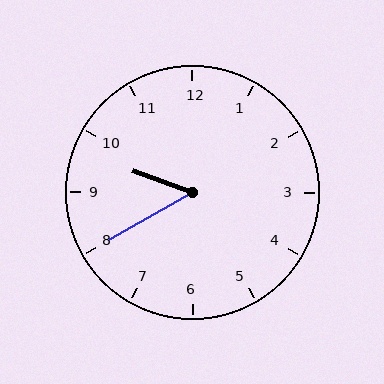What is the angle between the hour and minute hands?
Approximately 50 degrees.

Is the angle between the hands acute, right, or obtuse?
It is acute.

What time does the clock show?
9:40.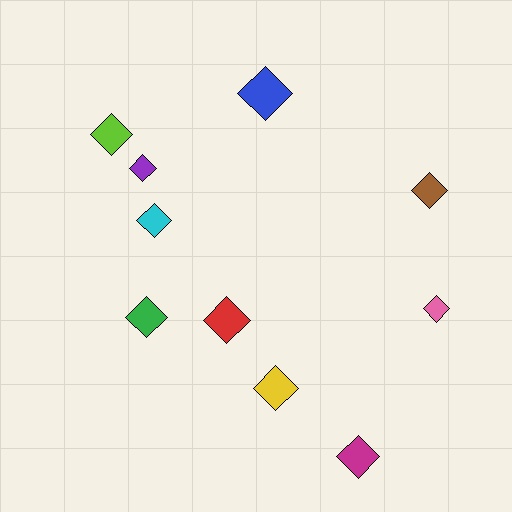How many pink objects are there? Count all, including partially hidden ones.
There is 1 pink object.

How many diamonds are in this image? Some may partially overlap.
There are 10 diamonds.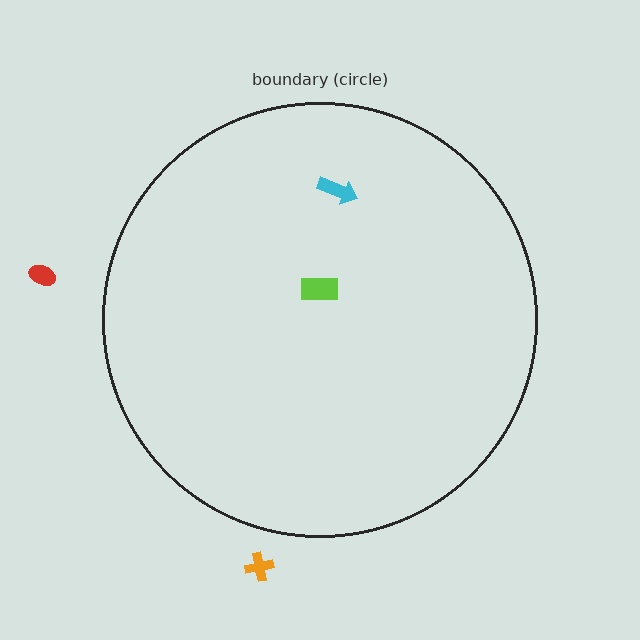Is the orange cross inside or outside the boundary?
Outside.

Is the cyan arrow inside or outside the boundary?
Inside.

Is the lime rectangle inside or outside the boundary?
Inside.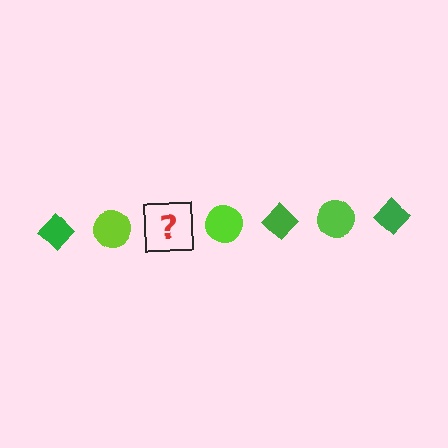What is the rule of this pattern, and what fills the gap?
The rule is that the pattern alternates between green diamond and lime circle. The gap should be filled with a green diamond.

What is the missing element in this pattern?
The missing element is a green diamond.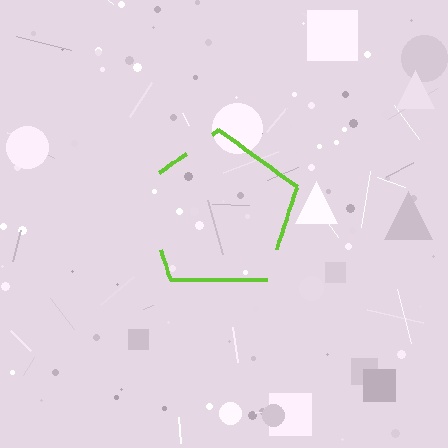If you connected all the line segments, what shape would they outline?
They would outline a pentagon.